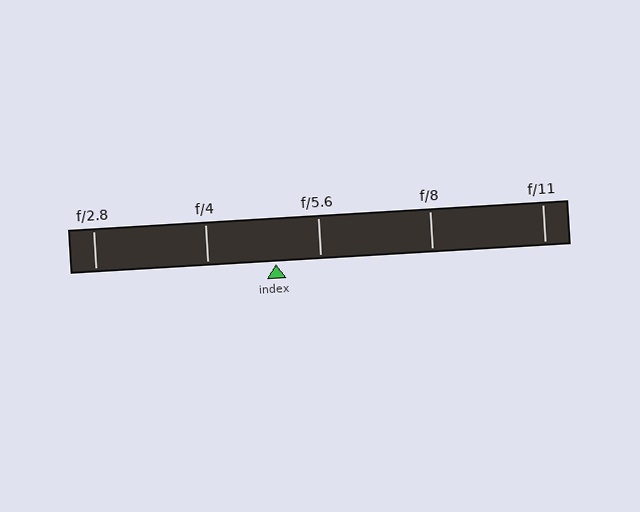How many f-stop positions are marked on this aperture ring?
There are 5 f-stop positions marked.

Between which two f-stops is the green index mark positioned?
The index mark is between f/4 and f/5.6.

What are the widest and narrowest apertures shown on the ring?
The widest aperture shown is f/2.8 and the narrowest is f/11.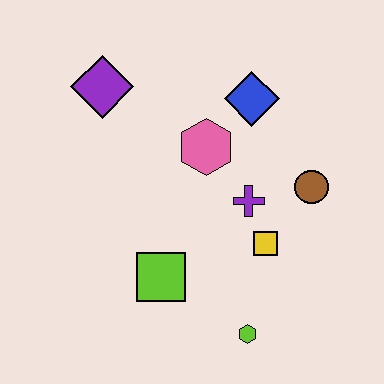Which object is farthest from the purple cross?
The purple diamond is farthest from the purple cross.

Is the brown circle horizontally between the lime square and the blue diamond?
No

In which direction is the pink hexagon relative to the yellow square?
The pink hexagon is above the yellow square.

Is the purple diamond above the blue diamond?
Yes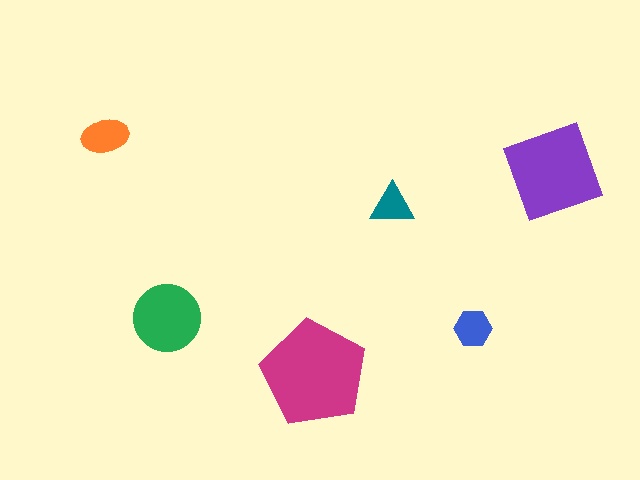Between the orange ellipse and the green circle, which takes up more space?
The green circle.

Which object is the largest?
The magenta pentagon.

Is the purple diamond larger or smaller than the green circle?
Larger.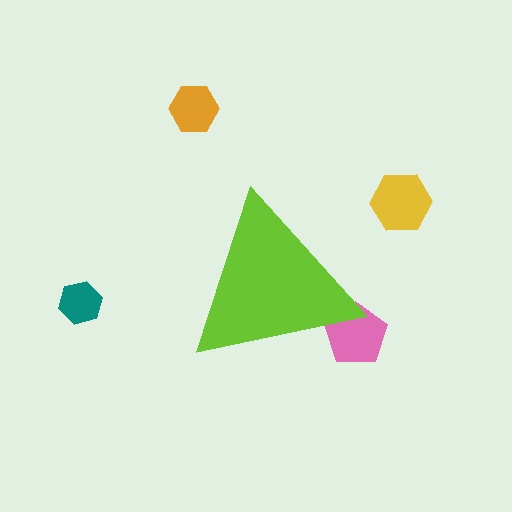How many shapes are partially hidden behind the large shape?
1 shape is partially hidden.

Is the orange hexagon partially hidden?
No, the orange hexagon is fully visible.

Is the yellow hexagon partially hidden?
No, the yellow hexagon is fully visible.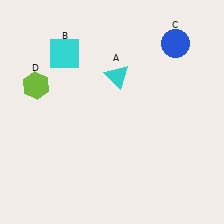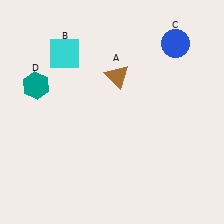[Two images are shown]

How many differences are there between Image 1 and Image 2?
There are 2 differences between the two images.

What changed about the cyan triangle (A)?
In Image 1, A is cyan. In Image 2, it changed to brown.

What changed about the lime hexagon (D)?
In Image 1, D is lime. In Image 2, it changed to teal.